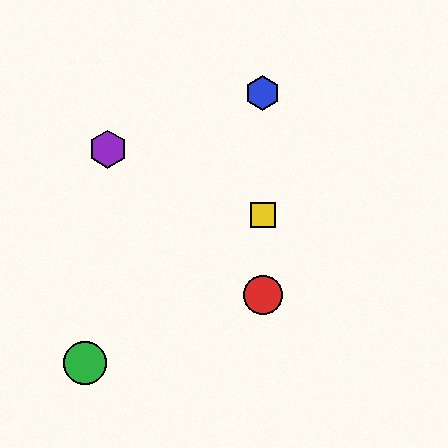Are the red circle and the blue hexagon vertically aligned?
Yes, both are at x≈263.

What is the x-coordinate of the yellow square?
The yellow square is at x≈263.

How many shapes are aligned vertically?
3 shapes (the red circle, the blue hexagon, the yellow square) are aligned vertically.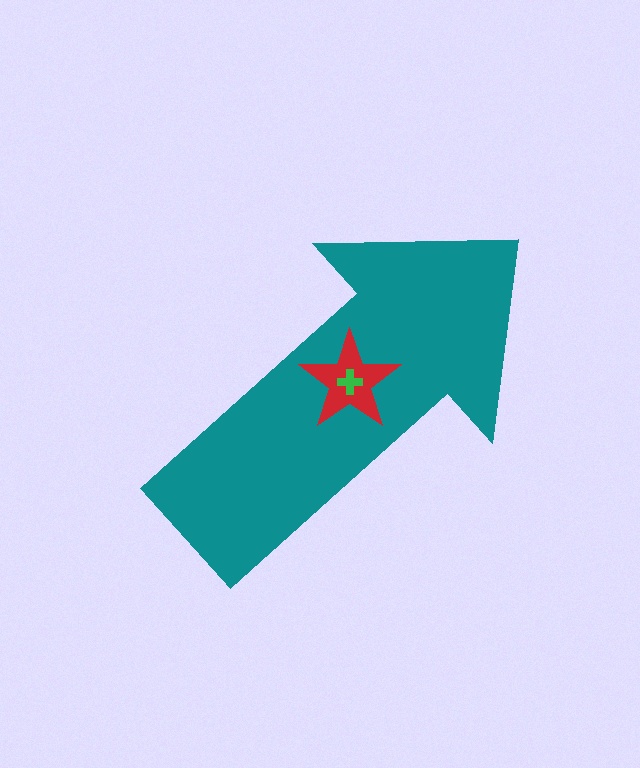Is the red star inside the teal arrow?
Yes.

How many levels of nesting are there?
3.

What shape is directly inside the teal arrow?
The red star.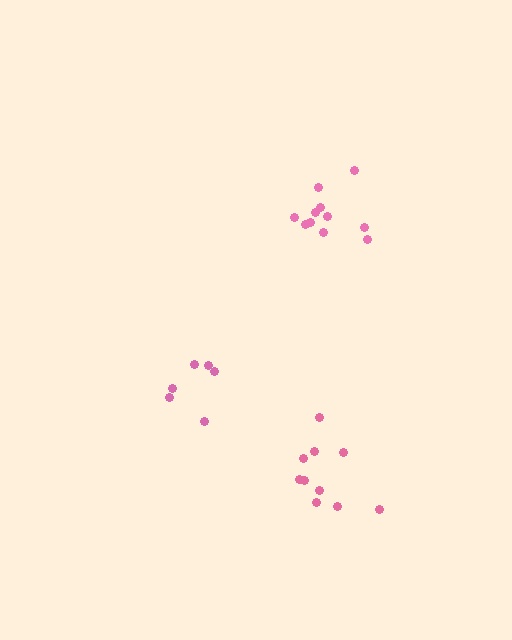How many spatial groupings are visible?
There are 3 spatial groupings.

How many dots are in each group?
Group 1: 11 dots, Group 2: 10 dots, Group 3: 6 dots (27 total).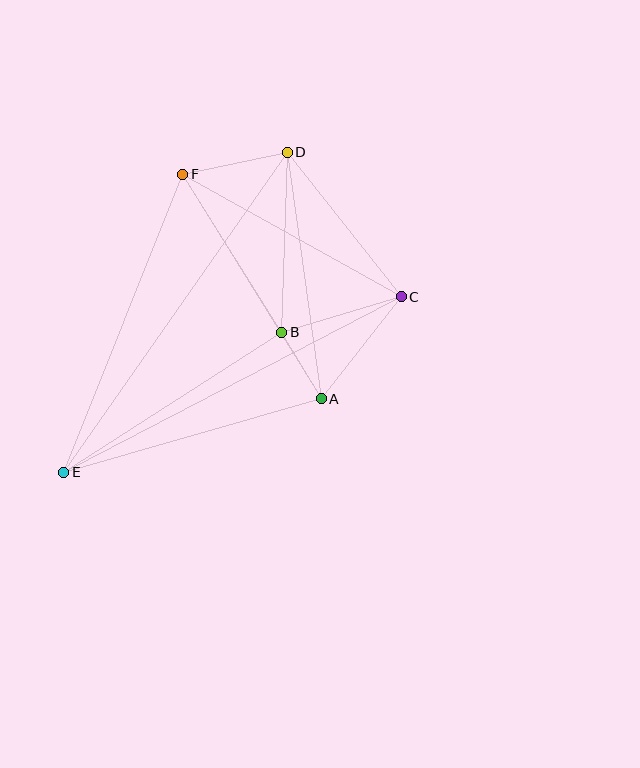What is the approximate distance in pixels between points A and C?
The distance between A and C is approximately 130 pixels.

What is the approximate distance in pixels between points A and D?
The distance between A and D is approximately 249 pixels.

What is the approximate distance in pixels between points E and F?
The distance between E and F is approximately 321 pixels.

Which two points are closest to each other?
Points A and B are closest to each other.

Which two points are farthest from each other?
Points D and E are farthest from each other.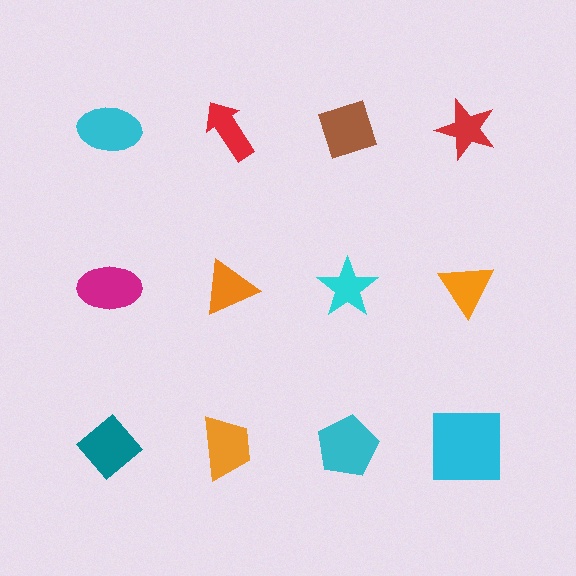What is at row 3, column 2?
An orange trapezoid.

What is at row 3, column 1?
A teal diamond.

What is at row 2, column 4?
An orange triangle.